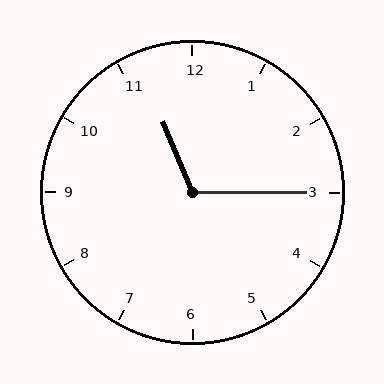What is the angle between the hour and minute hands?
Approximately 112 degrees.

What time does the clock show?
11:15.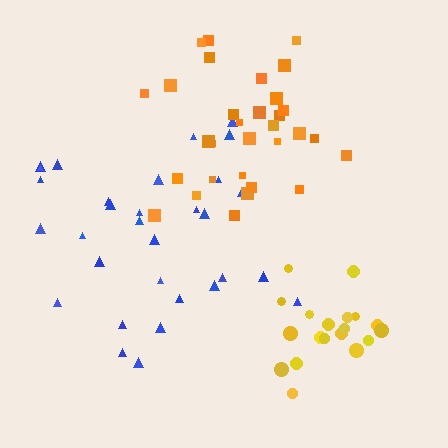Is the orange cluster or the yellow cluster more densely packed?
Yellow.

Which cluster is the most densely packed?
Yellow.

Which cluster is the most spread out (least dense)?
Blue.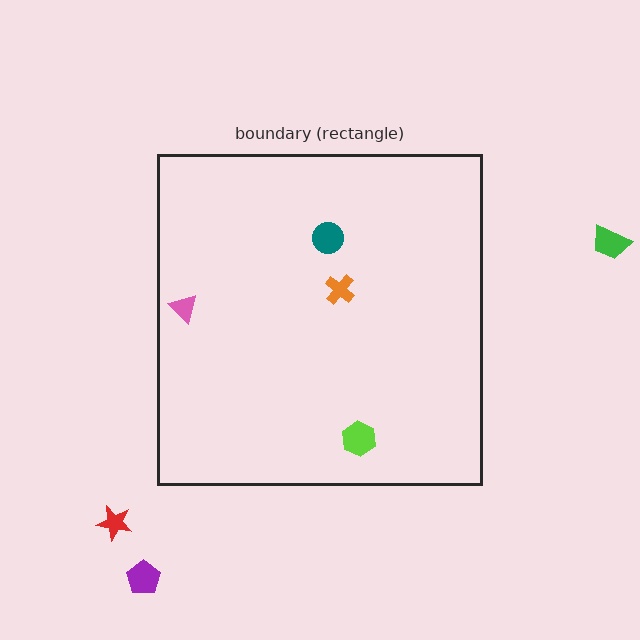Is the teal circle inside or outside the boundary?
Inside.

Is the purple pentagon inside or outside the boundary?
Outside.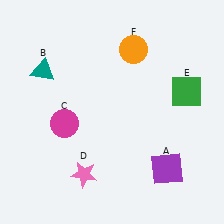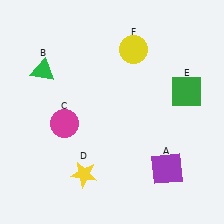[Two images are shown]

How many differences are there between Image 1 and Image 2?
There are 3 differences between the two images.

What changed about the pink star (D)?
In Image 1, D is pink. In Image 2, it changed to yellow.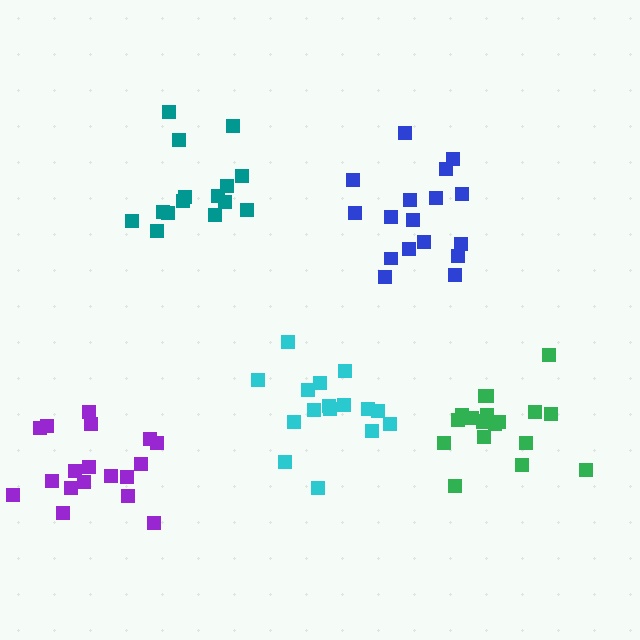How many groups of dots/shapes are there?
There are 5 groups.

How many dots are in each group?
Group 1: 17 dots, Group 2: 19 dots, Group 3: 15 dots, Group 4: 16 dots, Group 5: 18 dots (85 total).